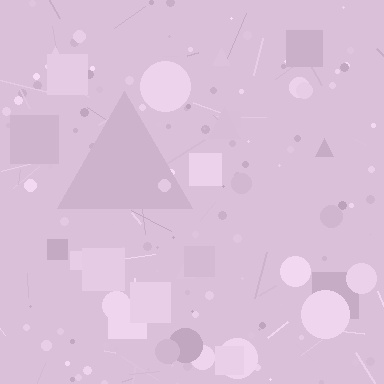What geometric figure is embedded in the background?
A triangle is embedded in the background.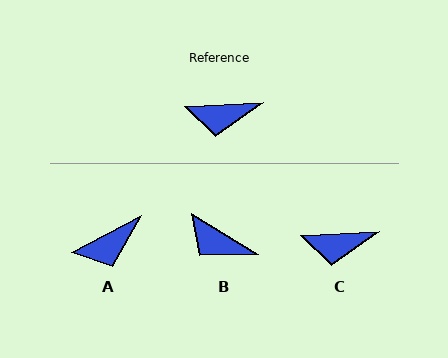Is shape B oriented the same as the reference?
No, it is off by about 34 degrees.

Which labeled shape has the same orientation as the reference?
C.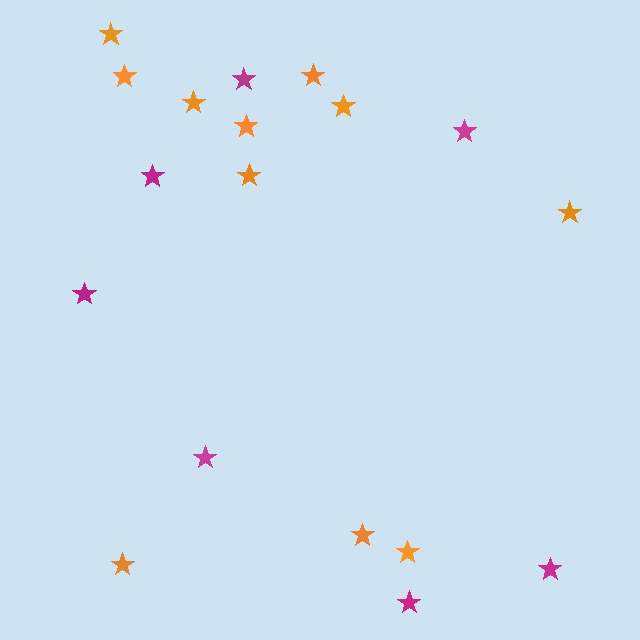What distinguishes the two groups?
There are 2 groups: one group of magenta stars (7) and one group of orange stars (11).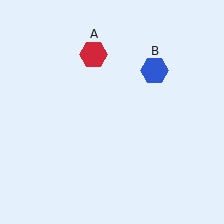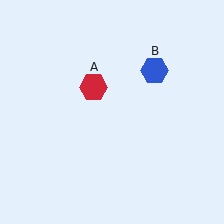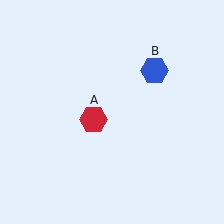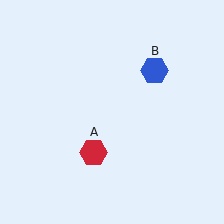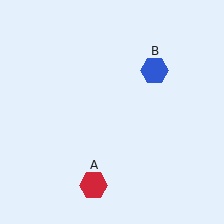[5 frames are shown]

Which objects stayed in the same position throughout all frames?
Blue hexagon (object B) remained stationary.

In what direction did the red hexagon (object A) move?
The red hexagon (object A) moved down.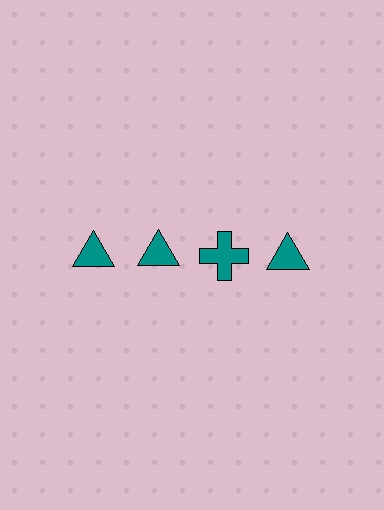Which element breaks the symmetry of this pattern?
The teal cross in the top row, center column breaks the symmetry. All other shapes are teal triangles.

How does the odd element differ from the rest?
It has a different shape: cross instead of triangle.